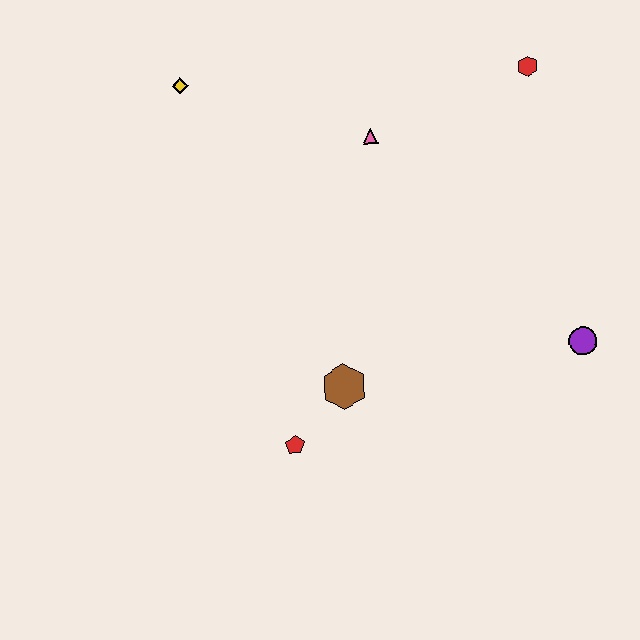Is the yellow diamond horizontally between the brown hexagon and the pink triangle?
No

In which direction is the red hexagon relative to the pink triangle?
The red hexagon is to the right of the pink triangle.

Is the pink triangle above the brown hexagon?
Yes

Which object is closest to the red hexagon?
The pink triangle is closest to the red hexagon.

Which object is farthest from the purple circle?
The yellow diamond is farthest from the purple circle.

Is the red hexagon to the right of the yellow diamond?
Yes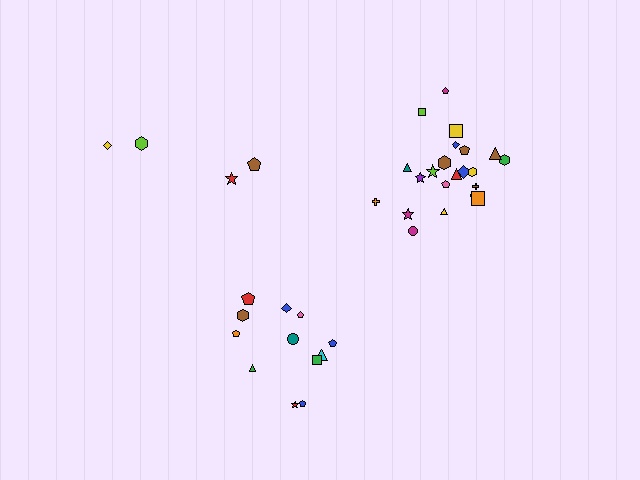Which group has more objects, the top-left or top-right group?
The top-right group.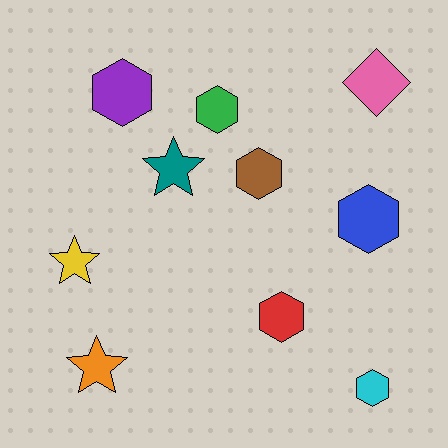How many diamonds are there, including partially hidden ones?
There is 1 diamond.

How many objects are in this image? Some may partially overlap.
There are 10 objects.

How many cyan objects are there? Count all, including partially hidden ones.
There is 1 cyan object.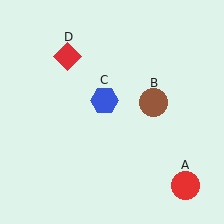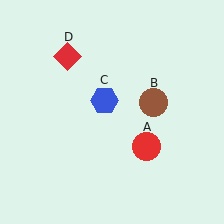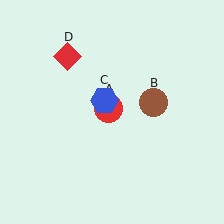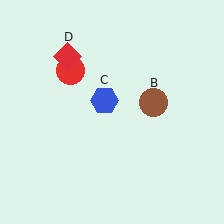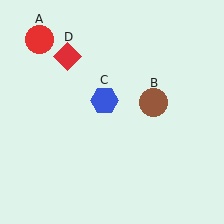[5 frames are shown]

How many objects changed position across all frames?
1 object changed position: red circle (object A).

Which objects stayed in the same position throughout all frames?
Brown circle (object B) and blue hexagon (object C) and red diamond (object D) remained stationary.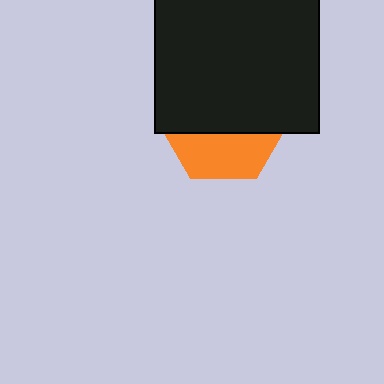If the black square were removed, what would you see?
You would see the complete orange hexagon.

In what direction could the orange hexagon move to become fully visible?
The orange hexagon could move down. That would shift it out from behind the black square entirely.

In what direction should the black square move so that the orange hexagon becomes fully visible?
The black square should move up. That is the shortest direction to clear the overlap and leave the orange hexagon fully visible.